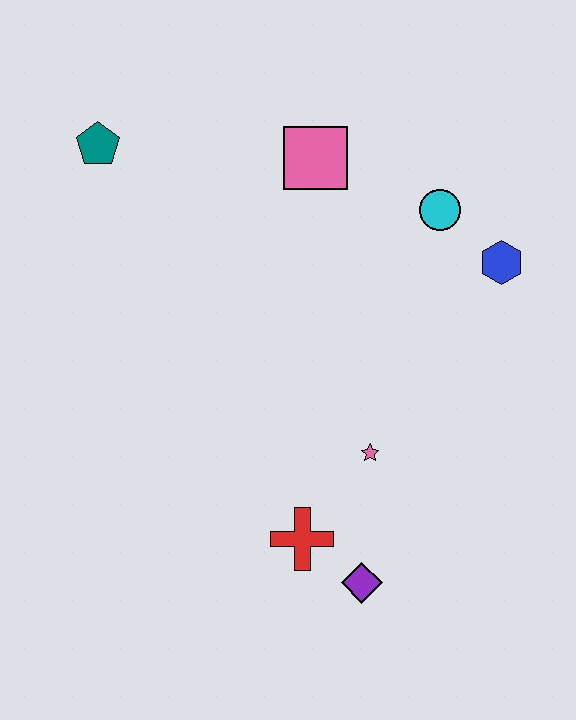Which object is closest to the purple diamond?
The red cross is closest to the purple diamond.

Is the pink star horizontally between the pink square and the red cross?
No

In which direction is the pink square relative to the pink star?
The pink square is above the pink star.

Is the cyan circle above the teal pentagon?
No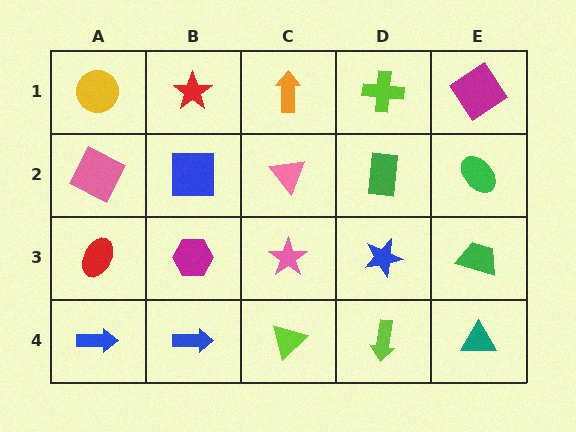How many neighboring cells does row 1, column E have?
2.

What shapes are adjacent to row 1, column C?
A pink triangle (row 2, column C), a red star (row 1, column B), a lime cross (row 1, column D).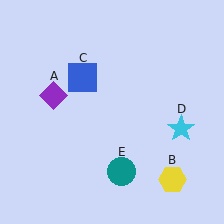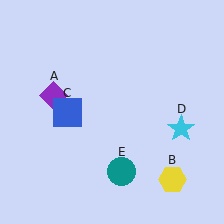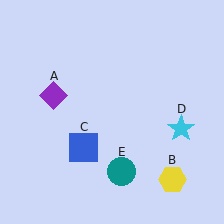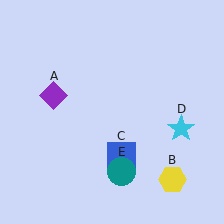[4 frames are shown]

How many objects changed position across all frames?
1 object changed position: blue square (object C).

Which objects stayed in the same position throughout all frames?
Purple diamond (object A) and yellow hexagon (object B) and cyan star (object D) and teal circle (object E) remained stationary.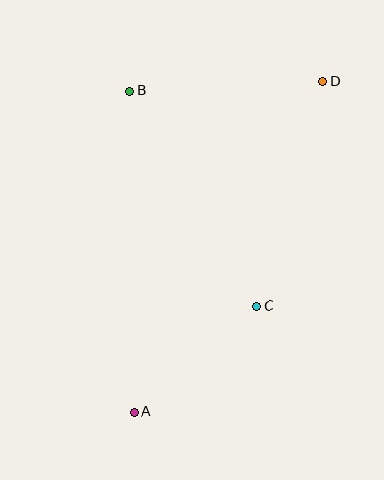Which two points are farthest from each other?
Points A and D are farthest from each other.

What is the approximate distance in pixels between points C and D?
The distance between C and D is approximately 234 pixels.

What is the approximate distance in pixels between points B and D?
The distance between B and D is approximately 193 pixels.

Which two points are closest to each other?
Points A and C are closest to each other.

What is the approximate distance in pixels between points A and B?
The distance between A and B is approximately 321 pixels.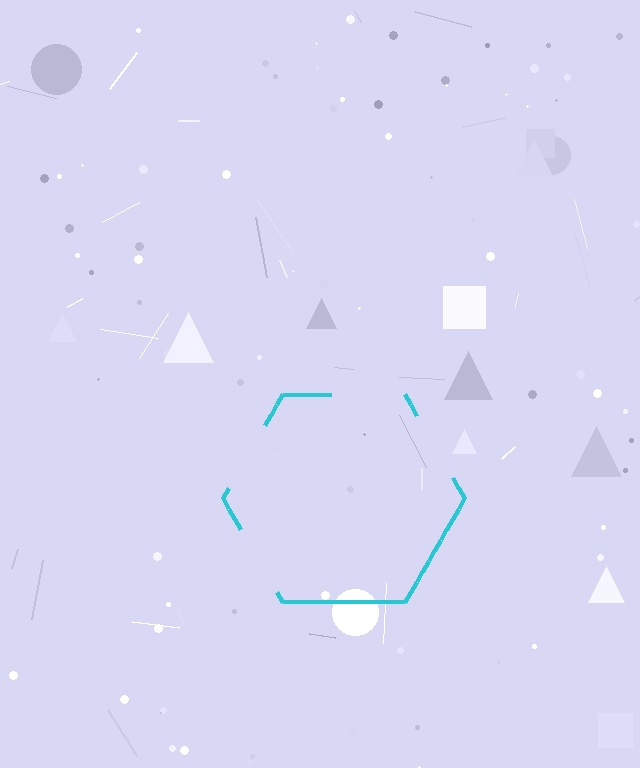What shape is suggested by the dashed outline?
The dashed outline suggests a hexagon.